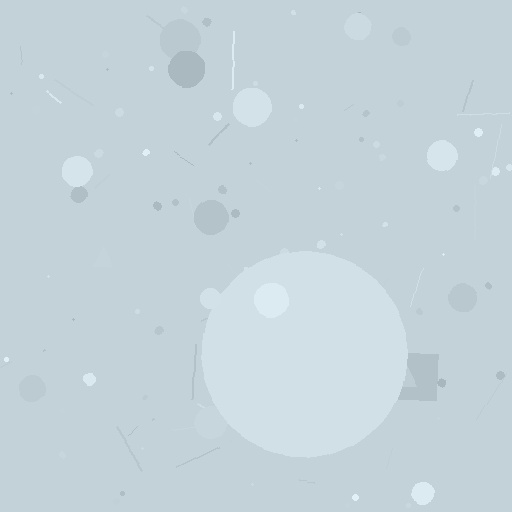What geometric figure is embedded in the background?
A circle is embedded in the background.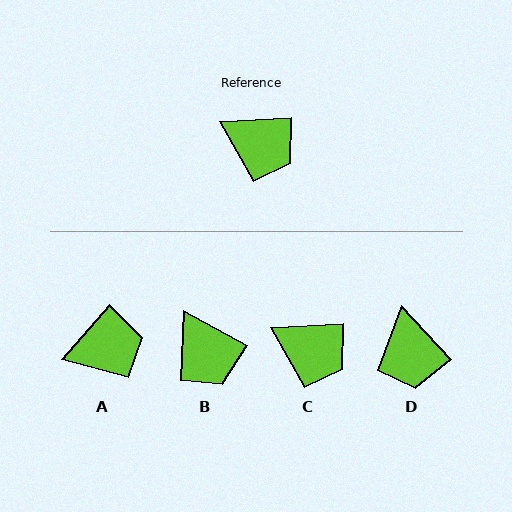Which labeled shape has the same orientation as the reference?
C.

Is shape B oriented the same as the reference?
No, it is off by about 31 degrees.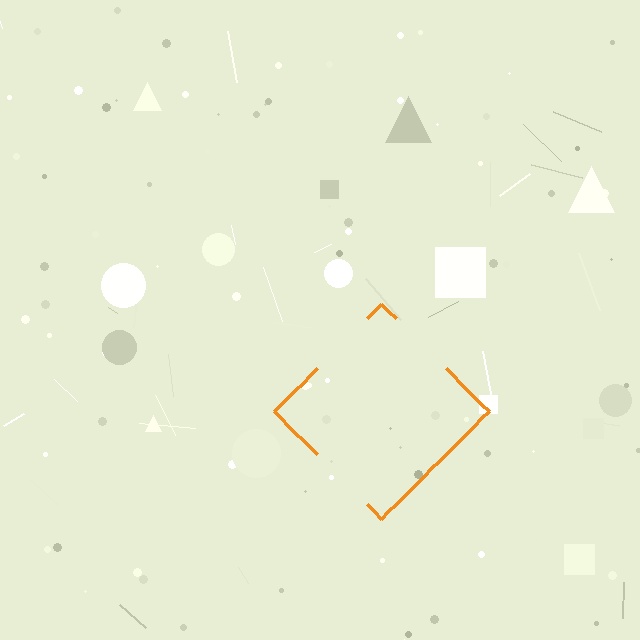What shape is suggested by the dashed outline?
The dashed outline suggests a diamond.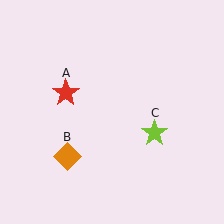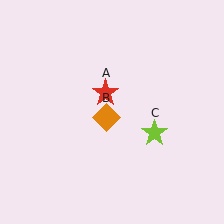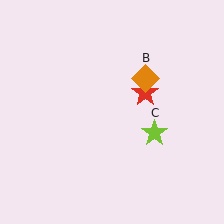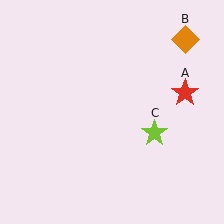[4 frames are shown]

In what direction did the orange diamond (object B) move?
The orange diamond (object B) moved up and to the right.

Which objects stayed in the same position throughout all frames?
Lime star (object C) remained stationary.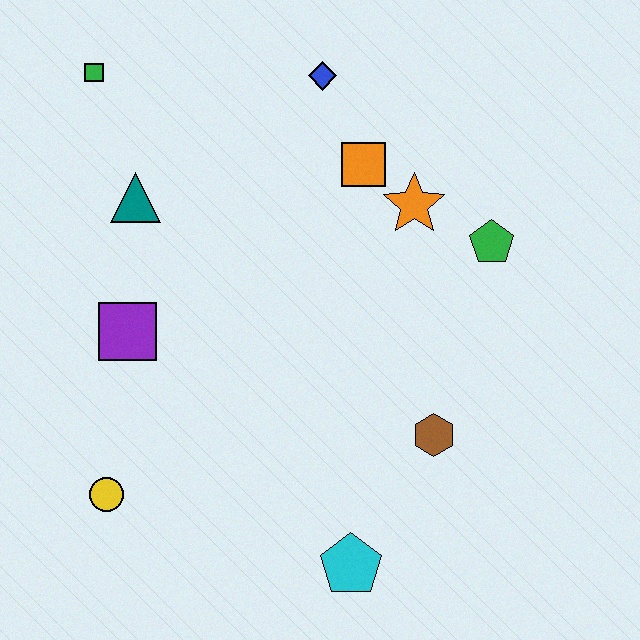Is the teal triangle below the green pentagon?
No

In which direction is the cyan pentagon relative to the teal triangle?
The cyan pentagon is below the teal triangle.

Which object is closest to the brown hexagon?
The cyan pentagon is closest to the brown hexagon.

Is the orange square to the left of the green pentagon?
Yes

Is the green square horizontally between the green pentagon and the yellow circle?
No